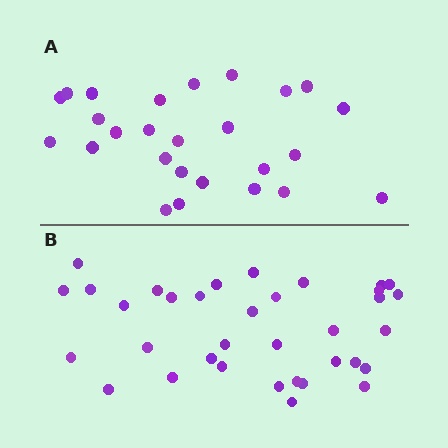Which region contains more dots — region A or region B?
Region B (the bottom region) has more dots.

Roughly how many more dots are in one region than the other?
Region B has roughly 8 or so more dots than region A.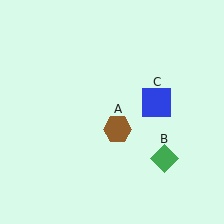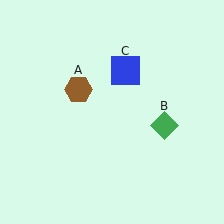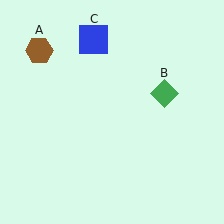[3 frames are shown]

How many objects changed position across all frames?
3 objects changed position: brown hexagon (object A), green diamond (object B), blue square (object C).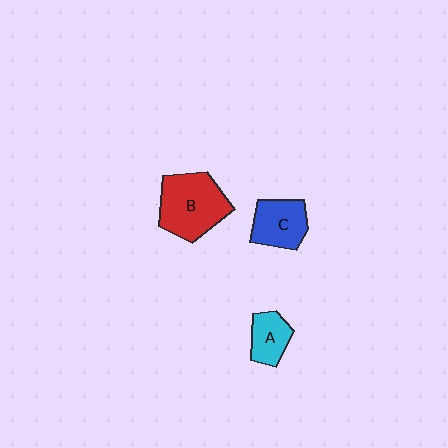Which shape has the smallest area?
Shape A (cyan).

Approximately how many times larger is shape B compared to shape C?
Approximately 1.5 times.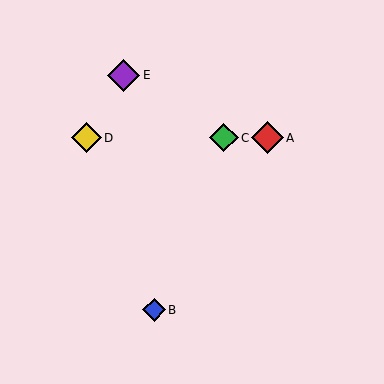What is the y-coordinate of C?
Object C is at y≈138.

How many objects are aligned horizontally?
3 objects (A, C, D) are aligned horizontally.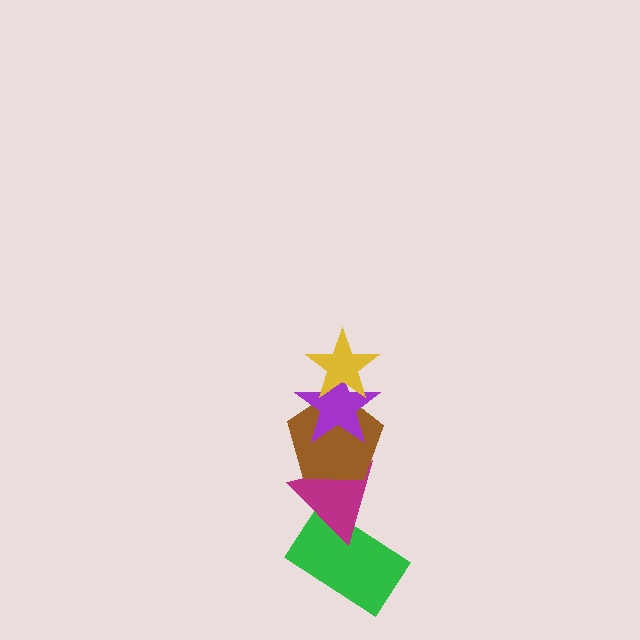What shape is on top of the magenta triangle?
The brown pentagon is on top of the magenta triangle.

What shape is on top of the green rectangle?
The magenta triangle is on top of the green rectangle.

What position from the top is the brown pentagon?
The brown pentagon is 3rd from the top.